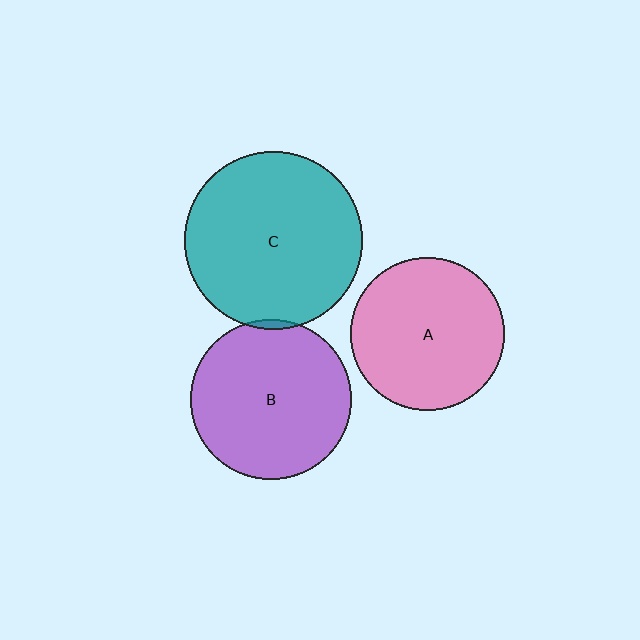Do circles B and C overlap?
Yes.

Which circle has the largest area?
Circle C (teal).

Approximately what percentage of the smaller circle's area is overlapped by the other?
Approximately 5%.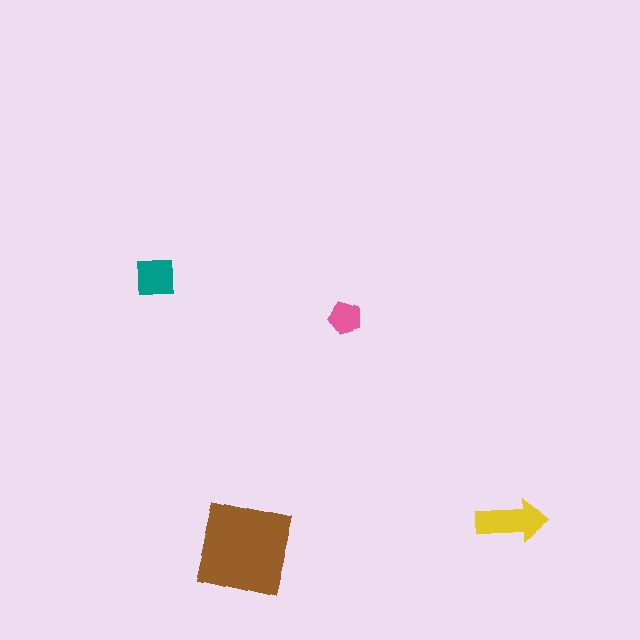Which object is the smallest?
The pink pentagon.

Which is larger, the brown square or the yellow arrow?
The brown square.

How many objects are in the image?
There are 4 objects in the image.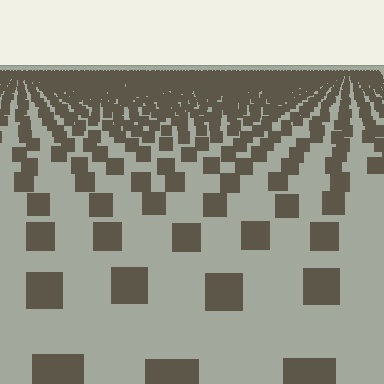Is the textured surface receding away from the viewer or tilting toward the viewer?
The surface is receding away from the viewer. Texture elements get smaller and denser toward the top.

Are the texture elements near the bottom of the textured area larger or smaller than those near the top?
Larger. Near the bottom, elements are closer to the viewer and appear at a bigger on-screen size.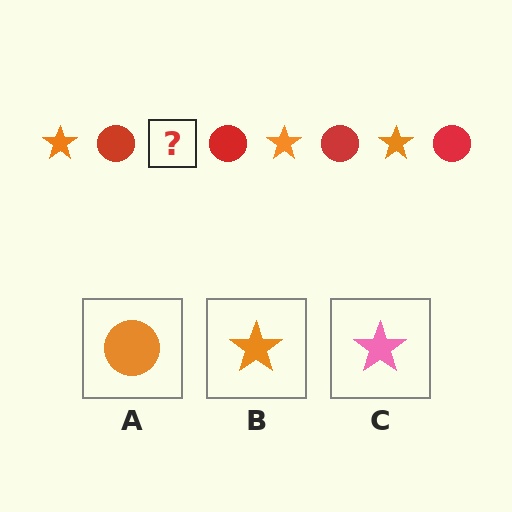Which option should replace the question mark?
Option B.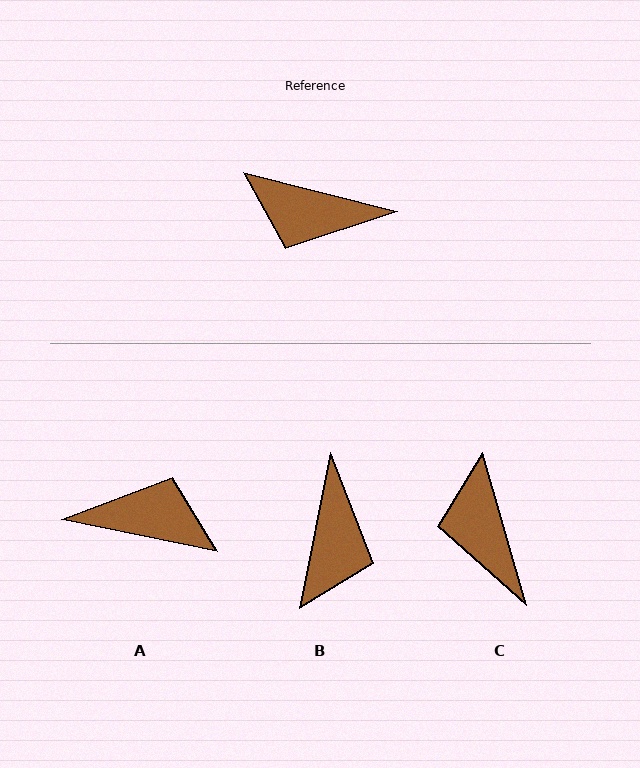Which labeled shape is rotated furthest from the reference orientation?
A, about 177 degrees away.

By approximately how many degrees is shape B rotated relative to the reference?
Approximately 93 degrees counter-clockwise.